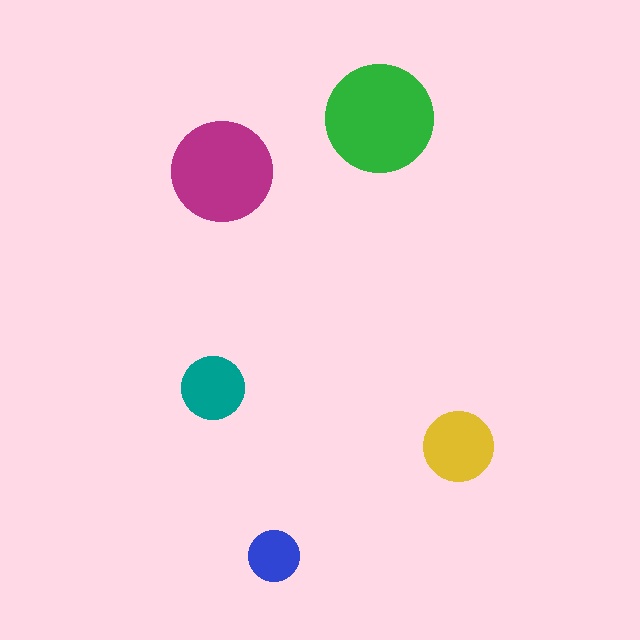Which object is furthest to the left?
The teal circle is leftmost.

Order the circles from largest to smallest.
the green one, the magenta one, the yellow one, the teal one, the blue one.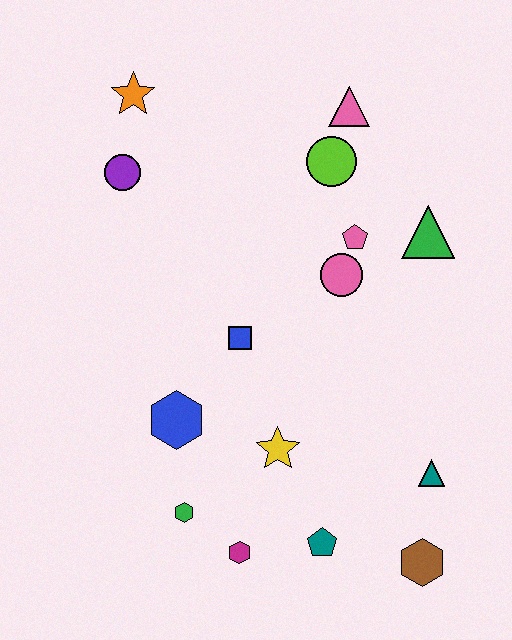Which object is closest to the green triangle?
The pink pentagon is closest to the green triangle.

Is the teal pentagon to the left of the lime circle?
Yes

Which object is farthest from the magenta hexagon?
The orange star is farthest from the magenta hexagon.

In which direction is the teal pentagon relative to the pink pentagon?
The teal pentagon is below the pink pentagon.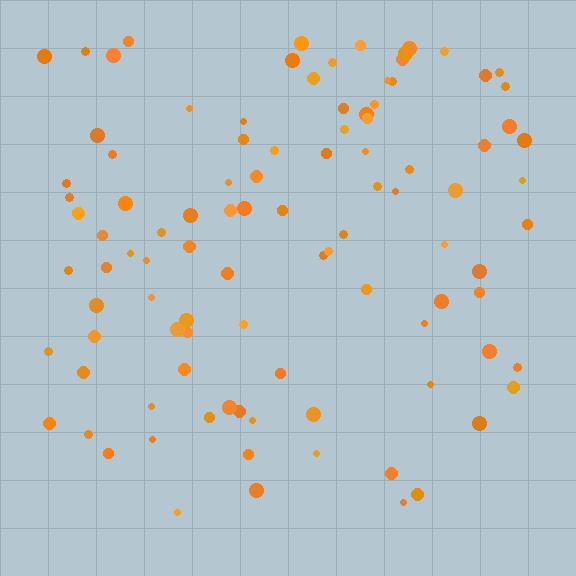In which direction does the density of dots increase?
From bottom to top, with the top side densest.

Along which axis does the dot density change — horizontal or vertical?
Vertical.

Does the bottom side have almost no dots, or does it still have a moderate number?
Still a moderate number, just noticeably fewer than the top.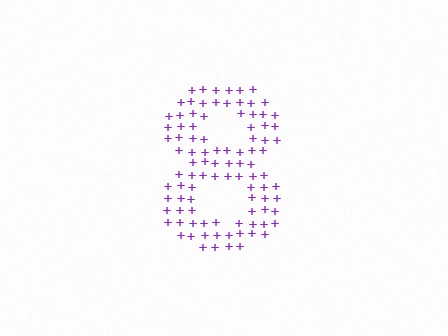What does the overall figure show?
The overall figure shows the digit 8.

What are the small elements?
The small elements are plus signs.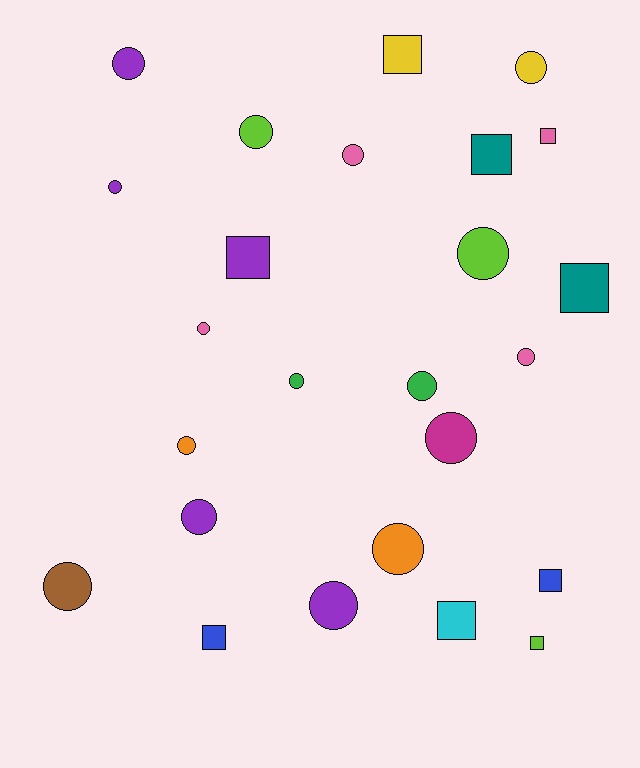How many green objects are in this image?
There are 2 green objects.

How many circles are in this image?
There are 16 circles.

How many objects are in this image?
There are 25 objects.